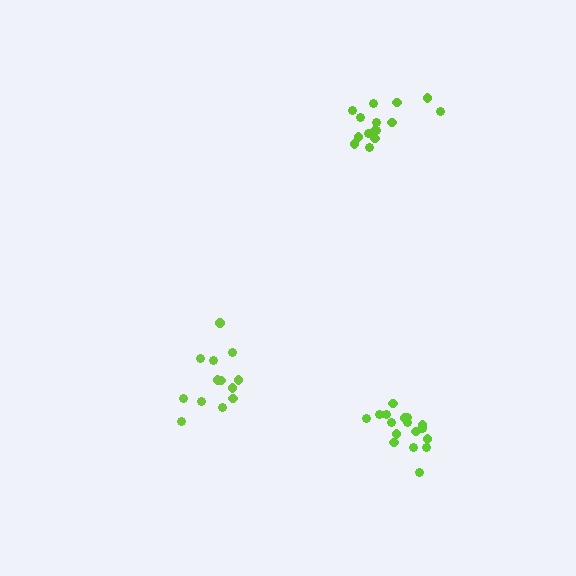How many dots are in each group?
Group 1: 13 dots, Group 2: 15 dots, Group 3: 17 dots (45 total).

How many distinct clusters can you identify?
There are 3 distinct clusters.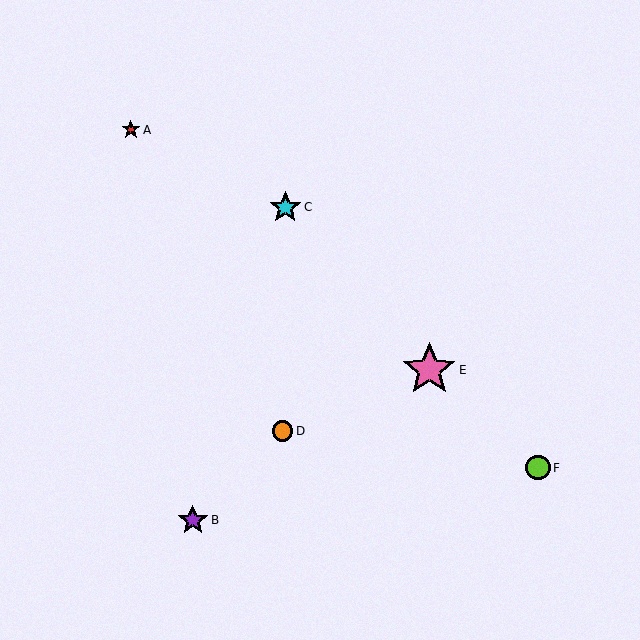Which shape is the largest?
The pink star (labeled E) is the largest.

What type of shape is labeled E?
Shape E is a pink star.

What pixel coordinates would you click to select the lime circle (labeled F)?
Click at (538, 467) to select the lime circle F.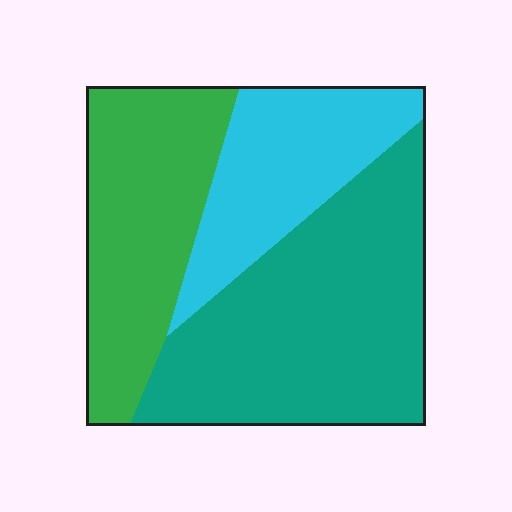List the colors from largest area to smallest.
From largest to smallest: teal, green, cyan.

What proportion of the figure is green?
Green takes up about one third (1/3) of the figure.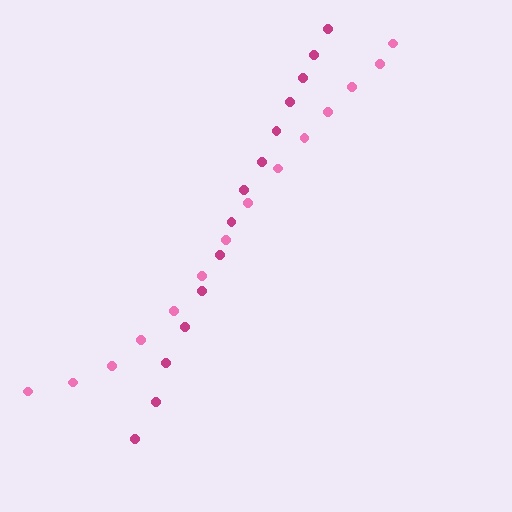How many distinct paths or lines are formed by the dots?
There are 2 distinct paths.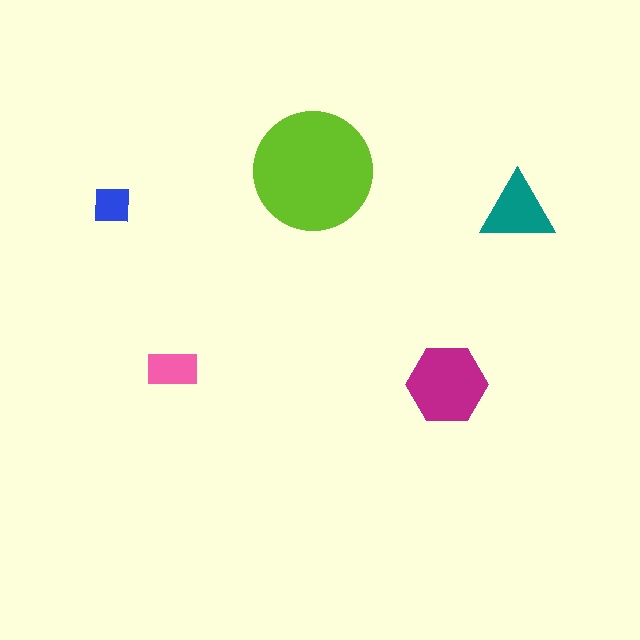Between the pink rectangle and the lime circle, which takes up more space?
The lime circle.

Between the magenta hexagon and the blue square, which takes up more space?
The magenta hexagon.